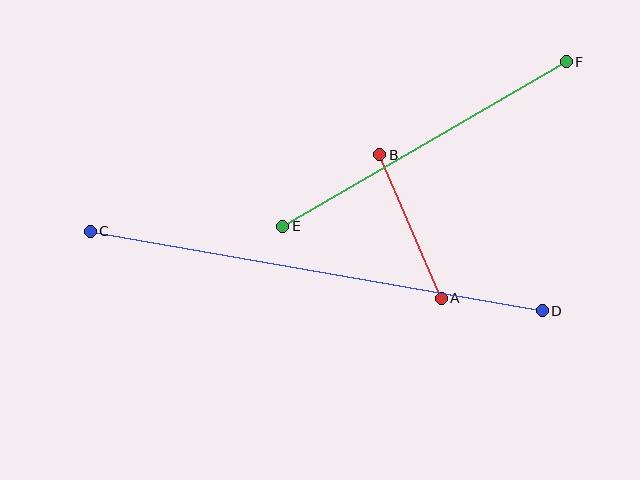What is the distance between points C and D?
The distance is approximately 459 pixels.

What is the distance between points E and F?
The distance is approximately 328 pixels.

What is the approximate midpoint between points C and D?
The midpoint is at approximately (316, 271) pixels.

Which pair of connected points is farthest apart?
Points C and D are farthest apart.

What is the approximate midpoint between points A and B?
The midpoint is at approximately (410, 226) pixels.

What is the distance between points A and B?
The distance is approximately 156 pixels.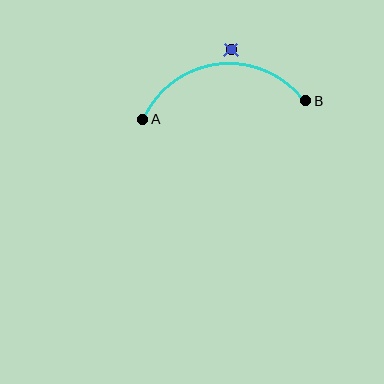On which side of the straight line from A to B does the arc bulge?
The arc bulges above the straight line connecting A and B.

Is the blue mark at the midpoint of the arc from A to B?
No — the blue mark does not lie on the arc at all. It sits slightly outside the curve.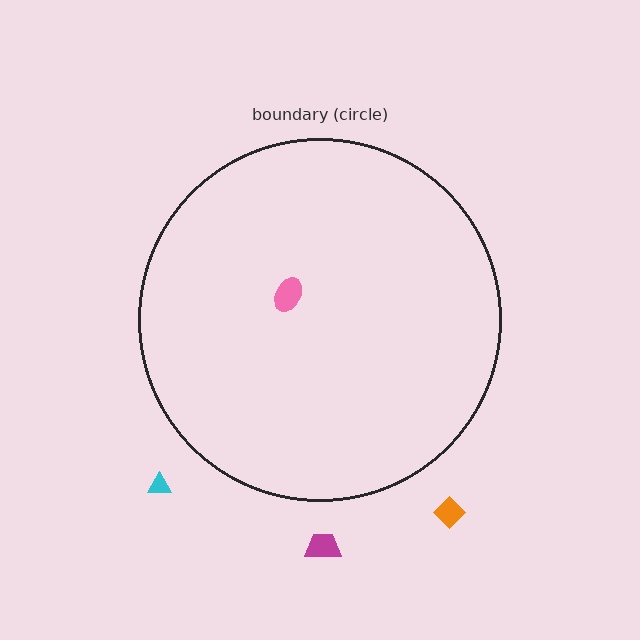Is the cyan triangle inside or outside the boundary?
Outside.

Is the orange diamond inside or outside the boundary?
Outside.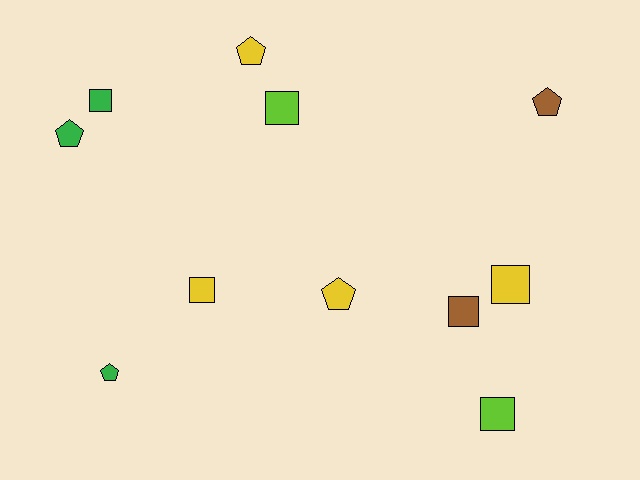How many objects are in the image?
There are 11 objects.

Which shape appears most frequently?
Square, with 6 objects.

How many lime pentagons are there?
There are no lime pentagons.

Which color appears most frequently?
Yellow, with 4 objects.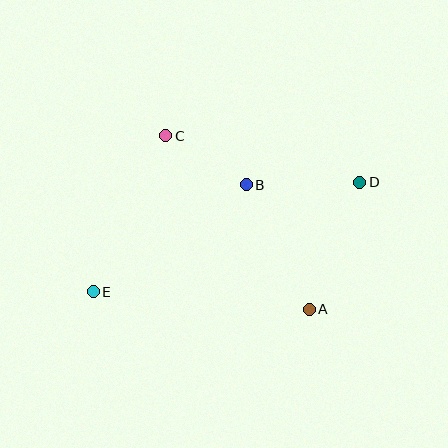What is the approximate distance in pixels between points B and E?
The distance between B and E is approximately 187 pixels.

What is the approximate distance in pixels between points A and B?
The distance between A and B is approximately 139 pixels.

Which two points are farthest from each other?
Points D and E are farthest from each other.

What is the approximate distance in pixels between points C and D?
The distance between C and D is approximately 200 pixels.